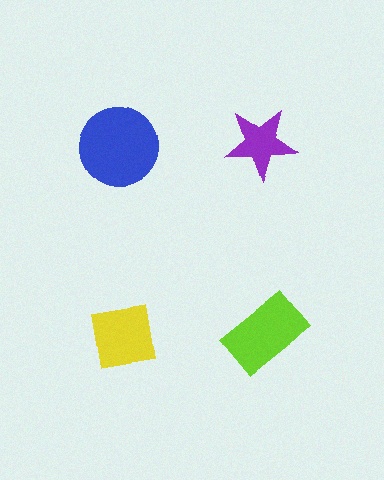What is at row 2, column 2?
A lime rectangle.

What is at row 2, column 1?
A yellow square.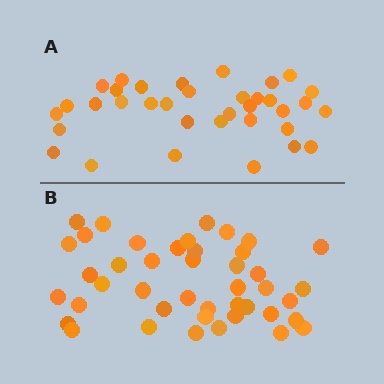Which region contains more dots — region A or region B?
Region B (the bottom region) has more dots.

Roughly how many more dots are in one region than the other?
Region B has roughly 8 or so more dots than region A.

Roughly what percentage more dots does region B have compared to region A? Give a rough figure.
About 25% more.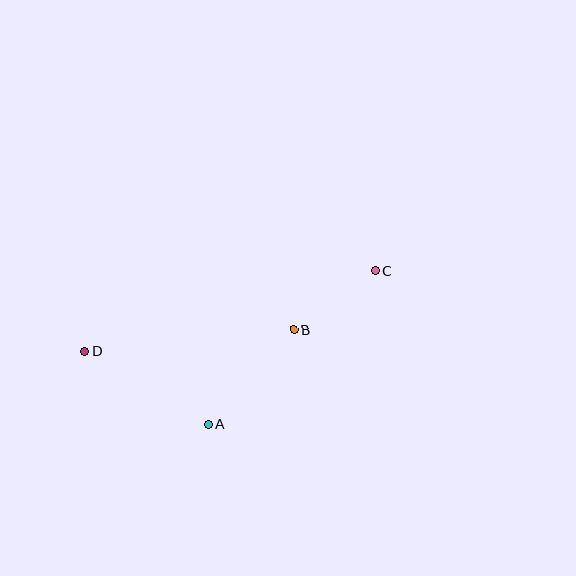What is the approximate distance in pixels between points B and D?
The distance between B and D is approximately 211 pixels.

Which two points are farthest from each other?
Points C and D are farthest from each other.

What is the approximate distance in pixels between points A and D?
The distance between A and D is approximately 143 pixels.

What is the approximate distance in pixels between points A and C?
The distance between A and C is approximately 227 pixels.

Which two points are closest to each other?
Points B and C are closest to each other.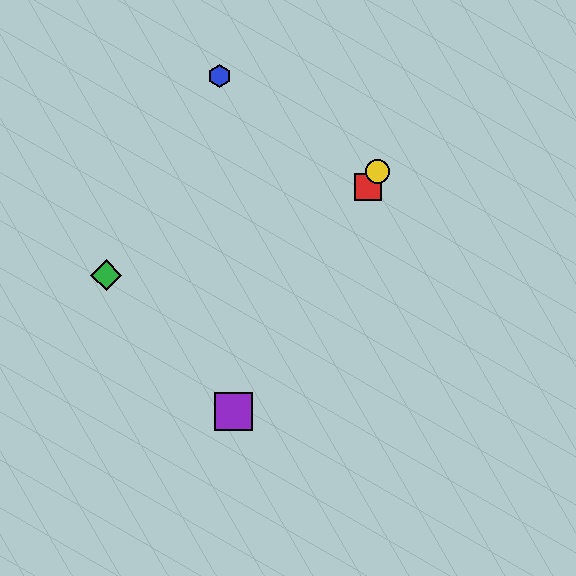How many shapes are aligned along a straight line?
3 shapes (the red square, the yellow circle, the purple square) are aligned along a straight line.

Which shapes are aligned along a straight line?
The red square, the yellow circle, the purple square are aligned along a straight line.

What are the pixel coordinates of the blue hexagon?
The blue hexagon is at (220, 76).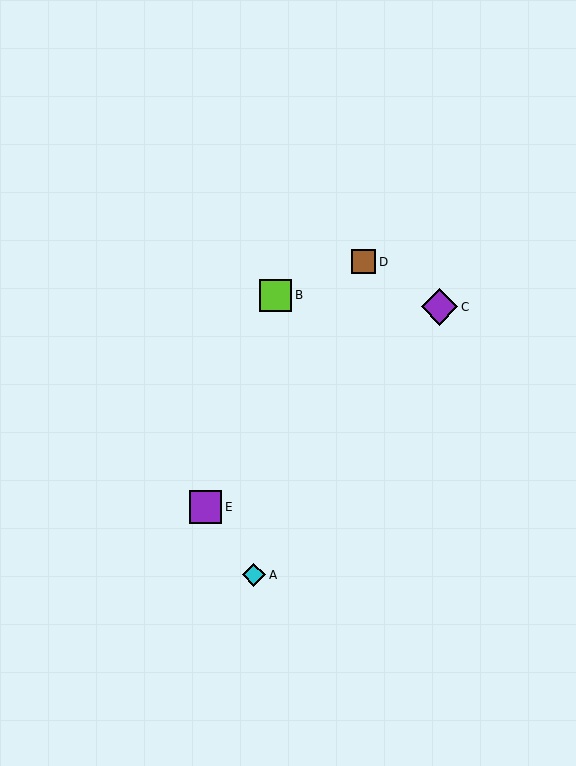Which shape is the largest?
The purple diamond (labeled C) is the largest.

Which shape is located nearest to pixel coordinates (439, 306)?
The purple diamond (labeled C) at (440, 307) is nearest to that location.